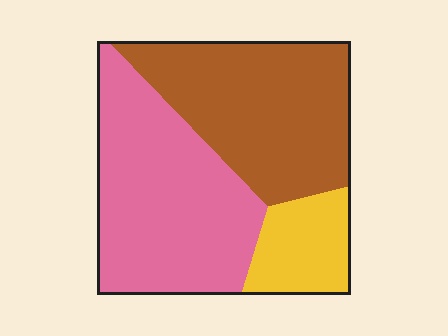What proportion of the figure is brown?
Brown covers around 40% of the figure.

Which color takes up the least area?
Yellow, at roughly 15%.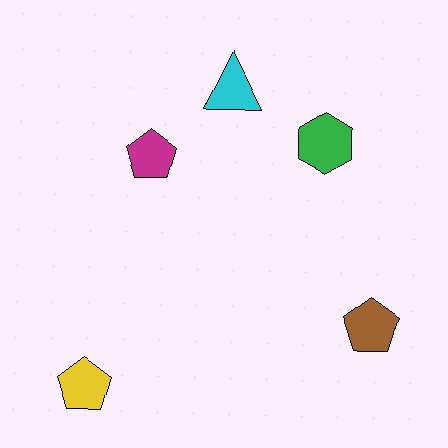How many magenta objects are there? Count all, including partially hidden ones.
There is 1 magenta object.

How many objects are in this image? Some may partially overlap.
There are 5 objects.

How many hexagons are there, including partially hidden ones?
There is 1 hexagon.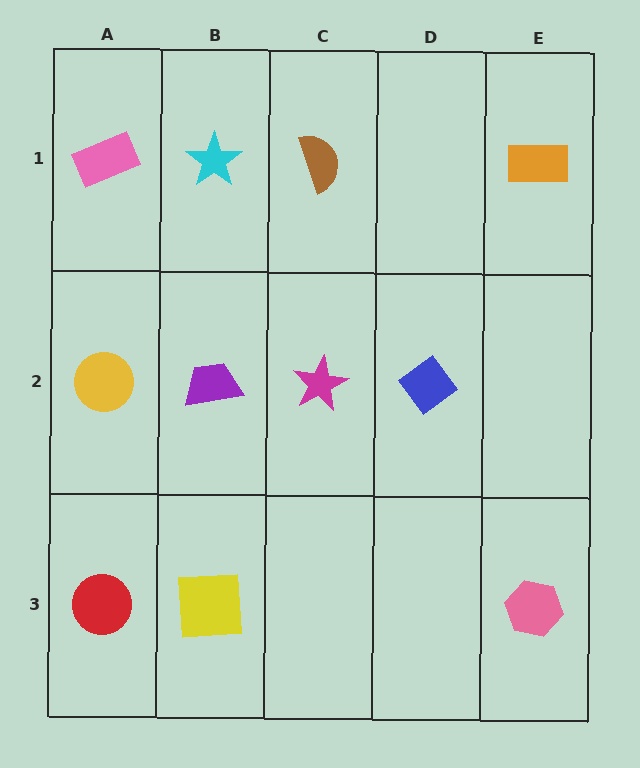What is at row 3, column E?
A pink hexagon.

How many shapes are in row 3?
3 shapes.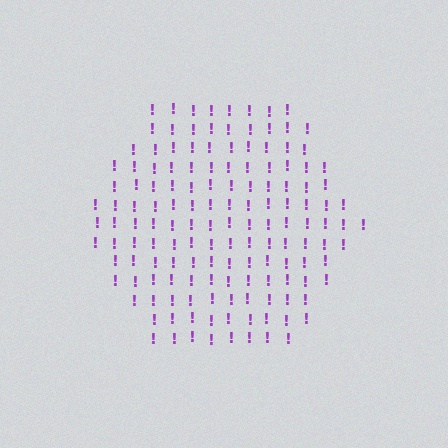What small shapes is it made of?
It is made of small exclamation marks.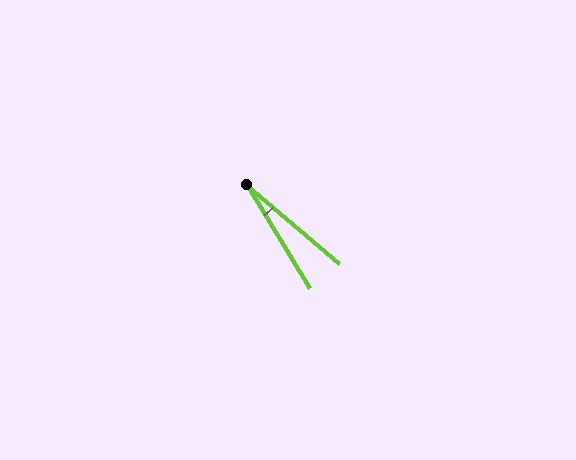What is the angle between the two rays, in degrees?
Approximately 19 degrees.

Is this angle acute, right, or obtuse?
It is acute.